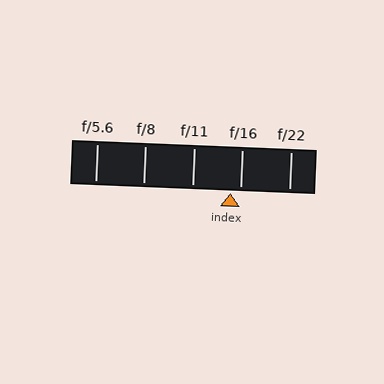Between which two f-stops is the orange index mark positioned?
The index mark is between f/11 and f/16.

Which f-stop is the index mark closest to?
The index mark is closest to f/16.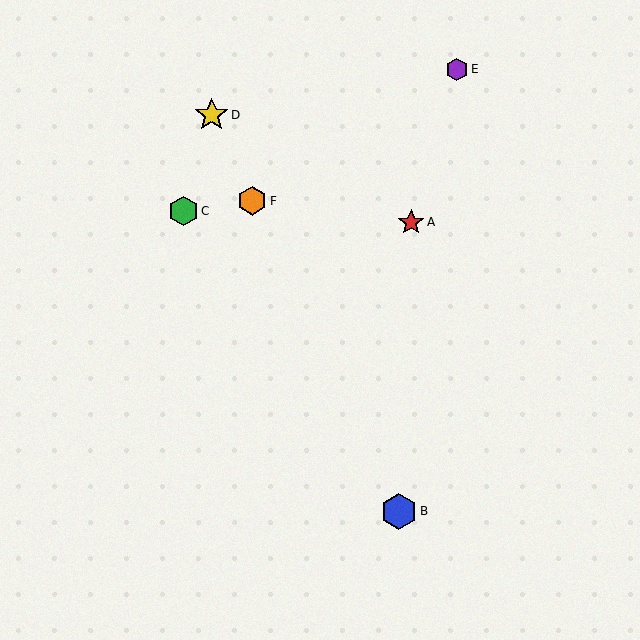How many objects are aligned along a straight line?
3 objects (B, D, F) are aligned along a straight line.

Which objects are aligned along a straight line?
Objects B, D, F are aligned along a straight line.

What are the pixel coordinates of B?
Object B is at (399, 511).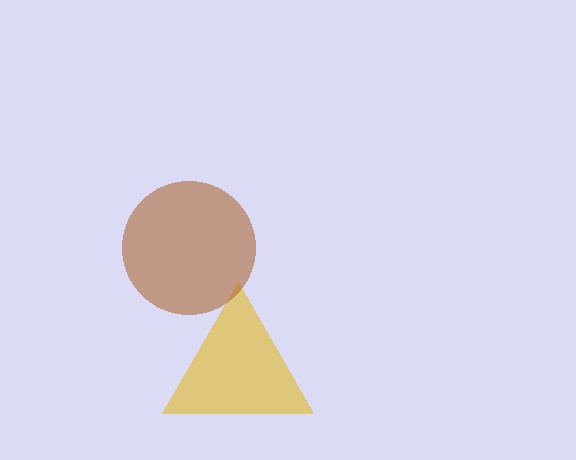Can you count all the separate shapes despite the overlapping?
Yes, there are 2 separate shapes.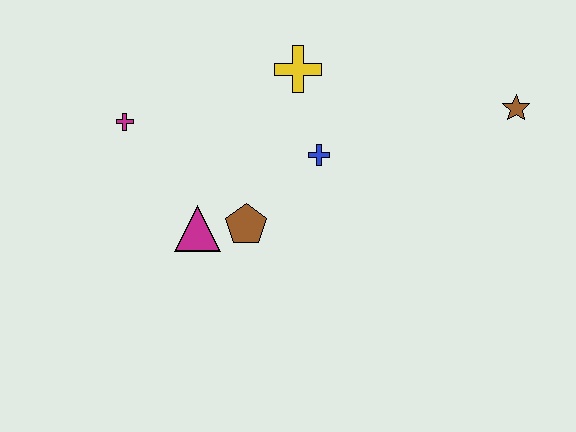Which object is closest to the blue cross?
The yellow cross is closest to the blue cross.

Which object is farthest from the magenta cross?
The brown star is farthest from the magenta cross.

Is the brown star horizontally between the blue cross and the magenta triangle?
No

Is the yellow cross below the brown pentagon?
No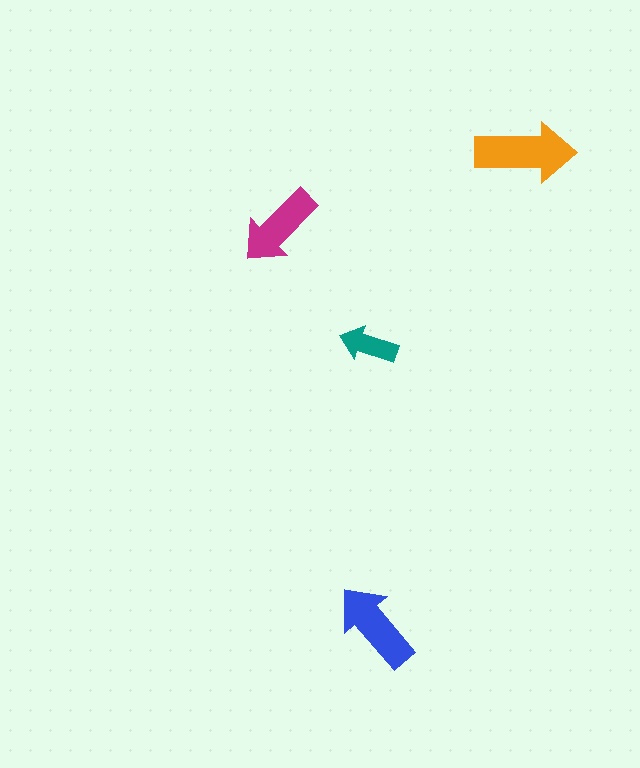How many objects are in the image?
There are 4 objects in the image.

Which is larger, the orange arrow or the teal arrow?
The orange one.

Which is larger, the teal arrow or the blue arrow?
The blue one.